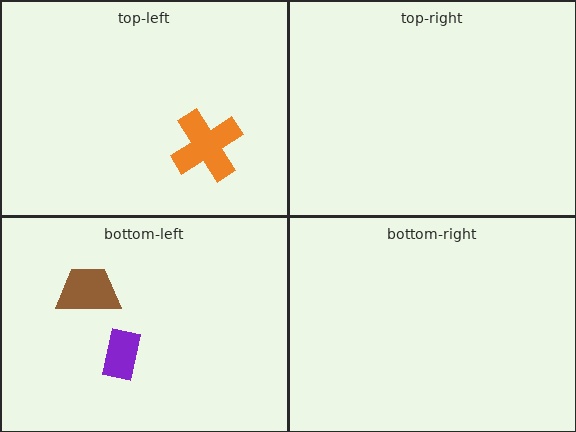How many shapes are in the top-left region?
1.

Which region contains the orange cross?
The top-left region.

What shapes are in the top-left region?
The orange cross.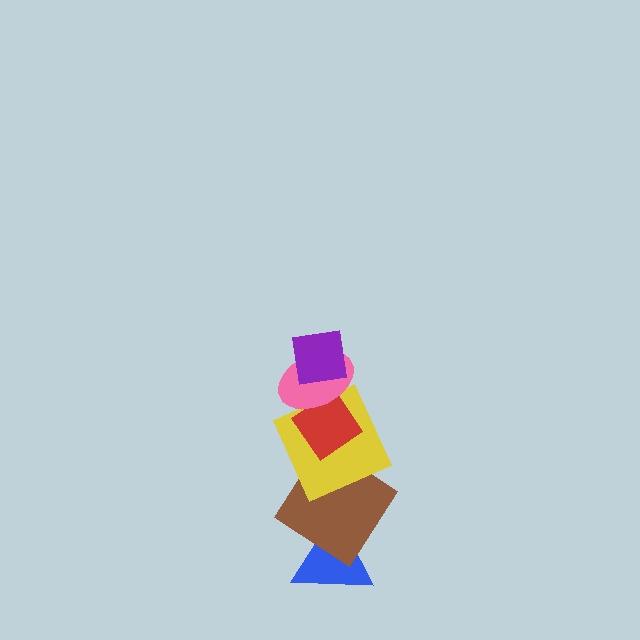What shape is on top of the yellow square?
The red diamond is on top of the yellow square.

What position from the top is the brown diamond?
The brown diamond is 5th from the top.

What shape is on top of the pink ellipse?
The purple square is on top of the pink ellipse.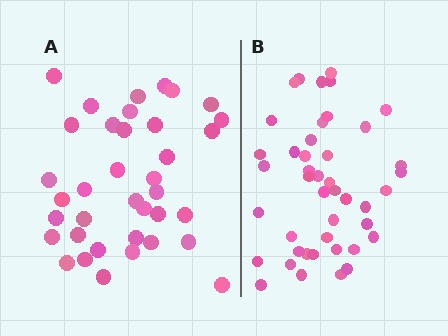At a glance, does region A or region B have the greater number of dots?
Region B (the right region) has more dots.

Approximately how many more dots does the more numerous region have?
Region B has roughly 8 or so more dots than region A.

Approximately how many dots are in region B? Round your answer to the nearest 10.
About 40 dots. (The exact count is 44, which rounds to 40.)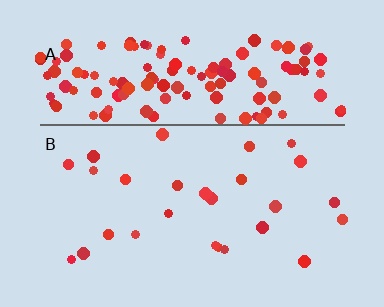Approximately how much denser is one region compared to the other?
Approximately 5.7× — region A over region B.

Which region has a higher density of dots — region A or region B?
A (the top).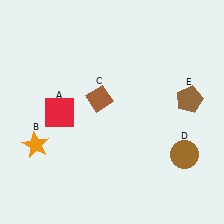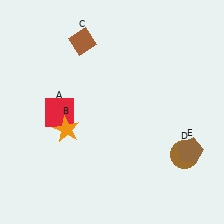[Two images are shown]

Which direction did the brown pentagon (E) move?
The brown pentagon (E) moved down.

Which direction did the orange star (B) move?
The orange star (B) moved right.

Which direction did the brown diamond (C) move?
The brown diamond (C) moved up.